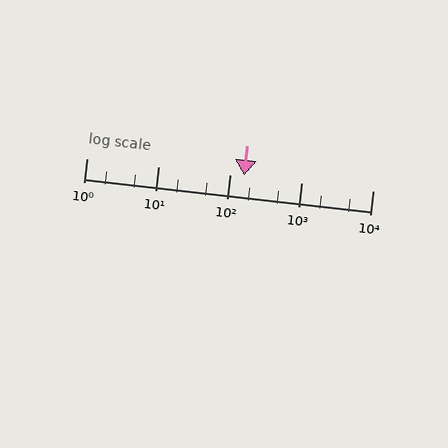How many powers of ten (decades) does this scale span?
The scale spans 4 decades, from 1 to 10000.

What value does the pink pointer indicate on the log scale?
The pointer indicates approximately 160.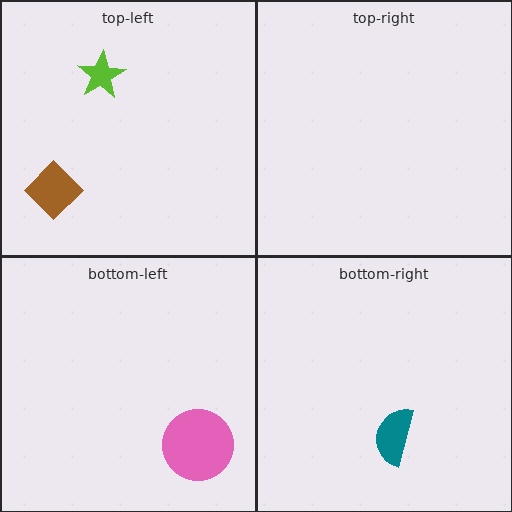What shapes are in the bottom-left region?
The pink circle.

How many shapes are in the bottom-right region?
1.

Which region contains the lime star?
The top-left region.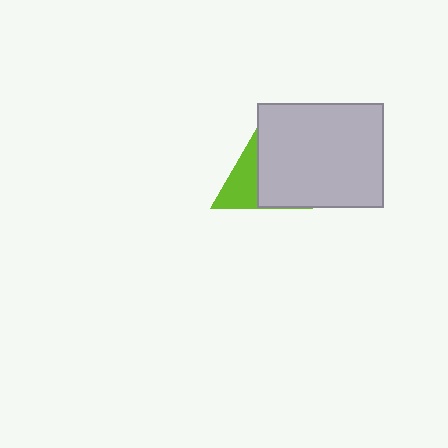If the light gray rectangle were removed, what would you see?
You would see the complete lime triangle.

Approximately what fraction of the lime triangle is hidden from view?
Roughly 55% of the lime triangle is hidden behind the light gray rectangle.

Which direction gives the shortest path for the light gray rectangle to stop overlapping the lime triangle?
Moving right gives the shortest separation.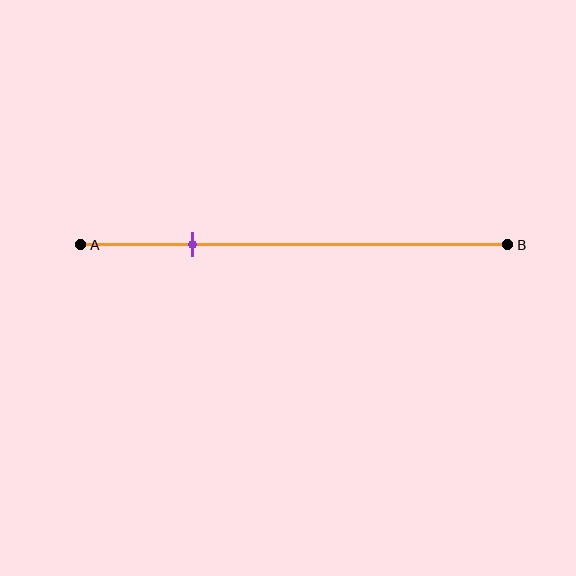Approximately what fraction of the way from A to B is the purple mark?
The purple mark is approximately 25% of the way from A to B.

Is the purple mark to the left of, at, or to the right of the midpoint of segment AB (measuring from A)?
The purple mark is to the left of the midpoint of segment AB.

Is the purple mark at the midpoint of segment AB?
No, the mark is at about 25% from A, not at the 50% midpoint.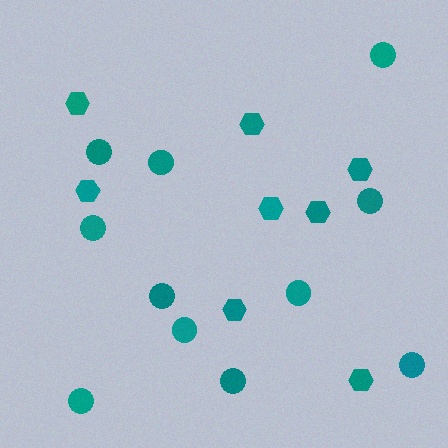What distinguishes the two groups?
There are 2 groups: one group of hexagons (8) and one group of circles (11).